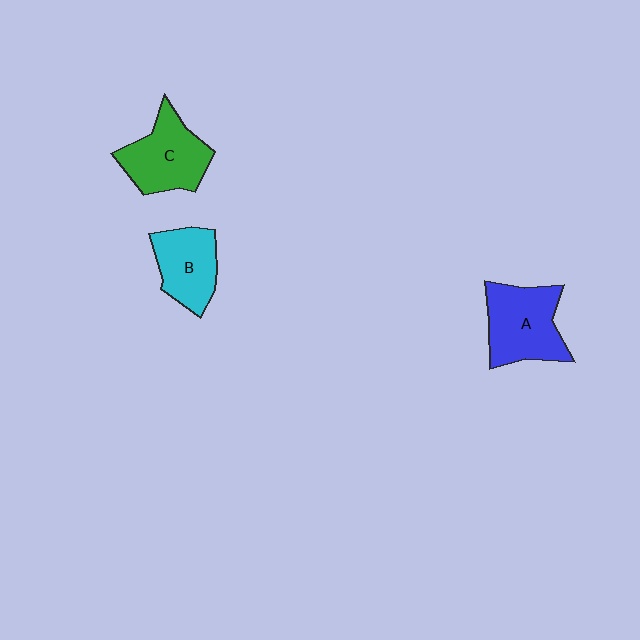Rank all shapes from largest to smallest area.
From largest to smallest: A (blue), C (green), B (cyan).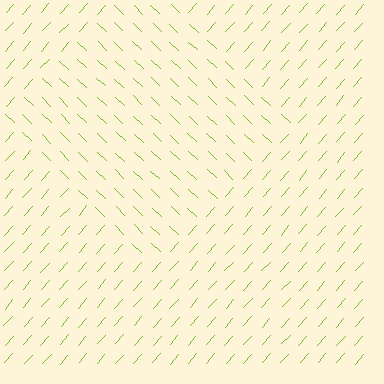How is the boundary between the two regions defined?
The boundary is defined purely by a change in line orientation (approximately 88 degrees difference). All lines are the same color and thickness.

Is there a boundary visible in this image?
Yes, there is a texture boundary formed by a change in line orientation.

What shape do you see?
I see a diamond.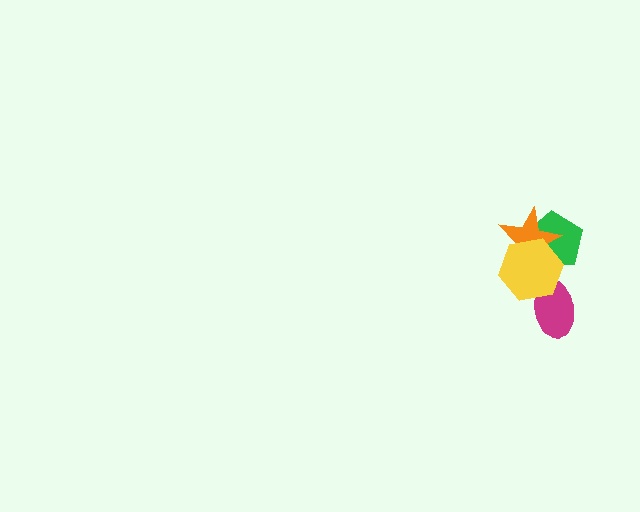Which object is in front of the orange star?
The yellow hexagon is in front of the orange star.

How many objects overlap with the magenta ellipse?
1 object overlaps with the magenta ellipse.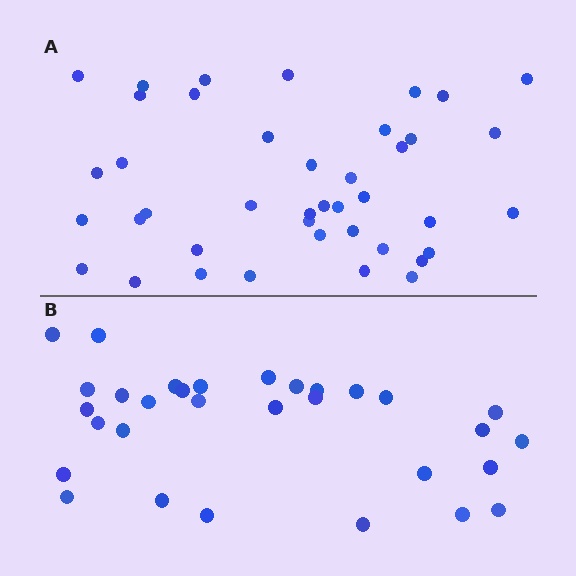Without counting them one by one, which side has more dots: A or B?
Region A (the top region) has more dots.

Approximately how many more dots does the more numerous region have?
Region A has roughly 10 or so more dots than region B.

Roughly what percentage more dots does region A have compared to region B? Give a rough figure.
About 30% more.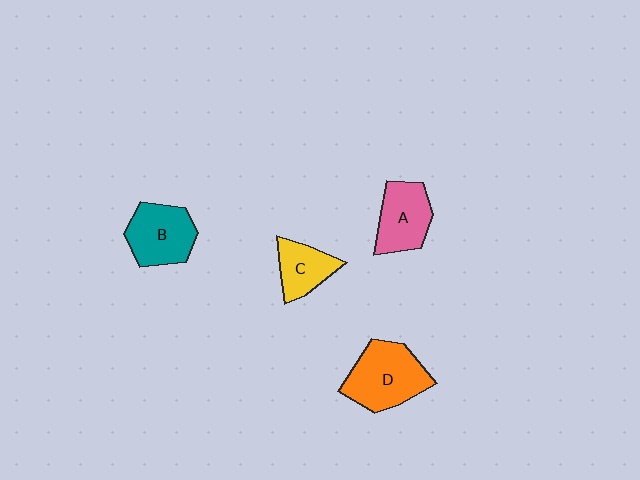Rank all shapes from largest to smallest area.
From largest to smallest: D (orange), B (teal), A (pink), C (yellow).